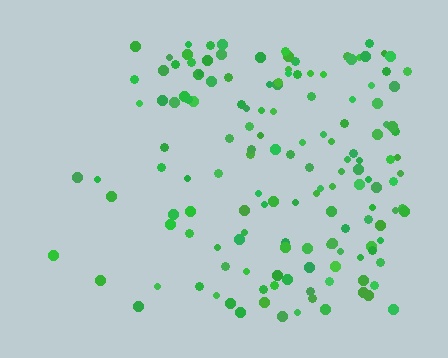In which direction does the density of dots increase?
From left to right, with the right side densest.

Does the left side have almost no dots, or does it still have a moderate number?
Still a moderate number, just noticeably fewer than the right.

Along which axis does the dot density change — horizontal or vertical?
Horizontal.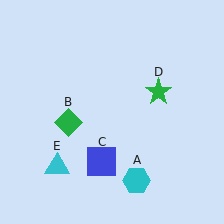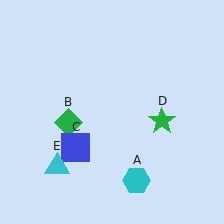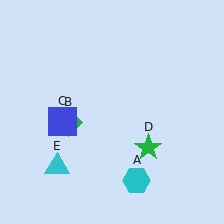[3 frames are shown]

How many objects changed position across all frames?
2 objects changed position: blue square (object C), green star (object D).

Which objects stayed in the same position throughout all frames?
Cyan hexagon (object A) and green diamond (object B) and cyan triangle (object E) remained stationary.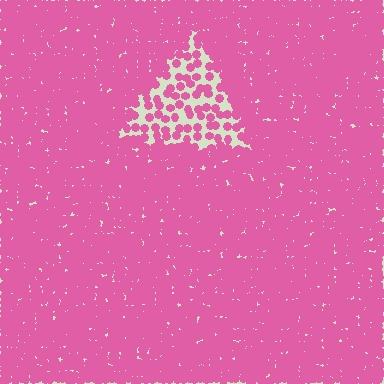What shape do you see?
I see a triangle.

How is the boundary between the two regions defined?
The boundary is defined by a change in element density (approximately 2.9x ratio). All elements are the same color, size, and shape.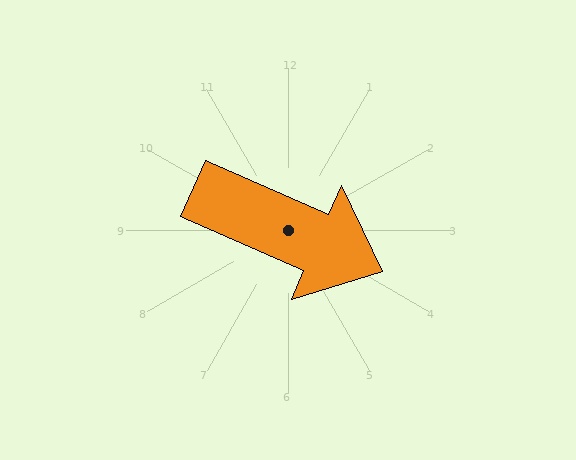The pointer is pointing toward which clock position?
Roughly 4 o'clock.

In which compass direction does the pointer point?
Southeast.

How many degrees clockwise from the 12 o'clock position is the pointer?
Approximately 114 degrees.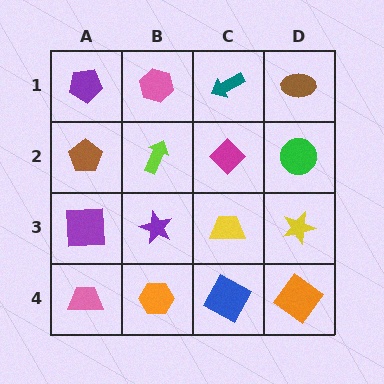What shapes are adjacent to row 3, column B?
A lime arrow (row 2, column B), an orange hexagon (row 4, column B), a purple square (row 3, column A), a yellow trapezoid (row 3, column C).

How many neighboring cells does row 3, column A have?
3.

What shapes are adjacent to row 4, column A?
A purple square (row 3, column A), an orange hexagon (row 4, column B).